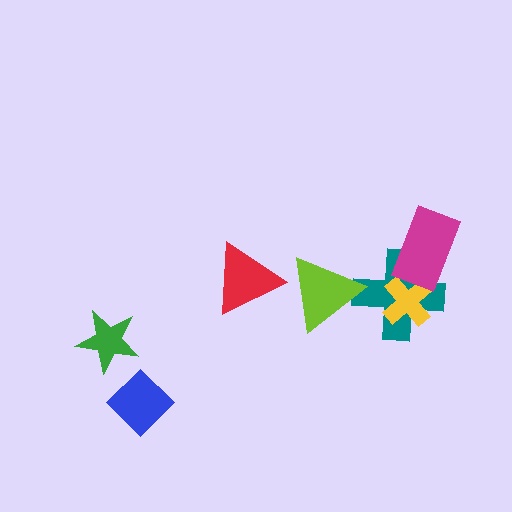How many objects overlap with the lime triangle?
1 object overlaps with the lime triangle.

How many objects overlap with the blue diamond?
0 objects overlap with the blue diamond.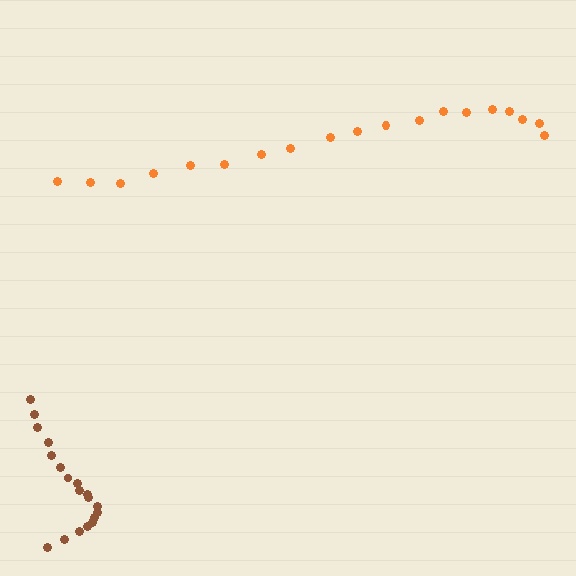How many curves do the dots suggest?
There are 2 distinct paths.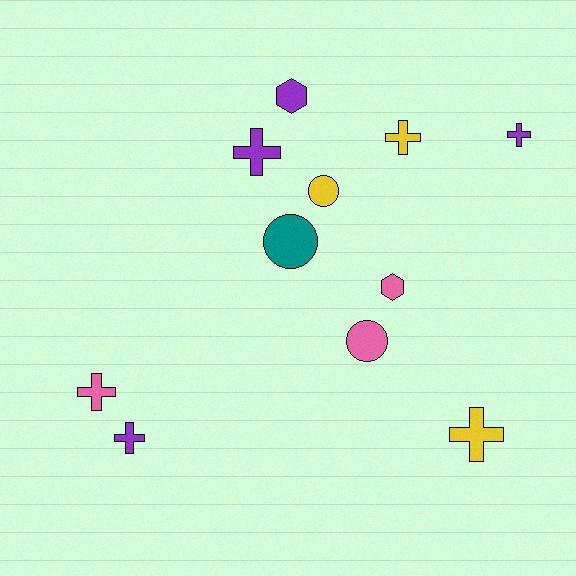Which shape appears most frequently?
Cross, with 6 objects.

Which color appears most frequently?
Purple, with 4 objects.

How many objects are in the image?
There are 11 objects.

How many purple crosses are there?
There are 3 purple crosses.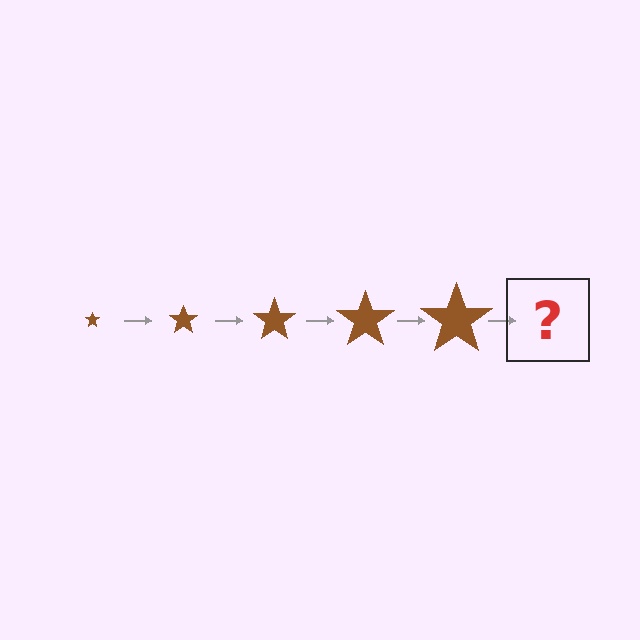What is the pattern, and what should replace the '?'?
The pattern is that the star gets progressively larger each step. The '?' should be a brown star, larger than the previous one.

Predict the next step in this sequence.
The next step is a brown star, larger than the previous one.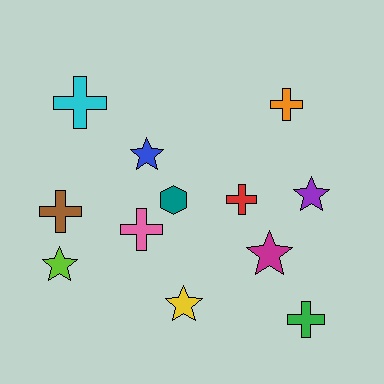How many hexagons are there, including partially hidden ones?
There is 1 hexagon.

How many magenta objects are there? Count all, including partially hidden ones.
There is 1 magenta object.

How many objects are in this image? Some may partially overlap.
There are 12 objects.